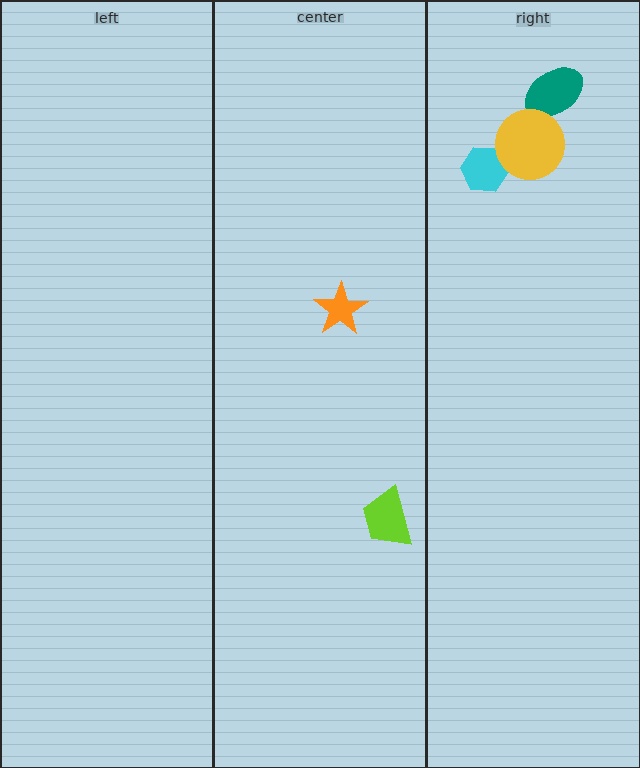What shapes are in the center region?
The lime trapezoid, the orange star.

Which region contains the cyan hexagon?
The right region.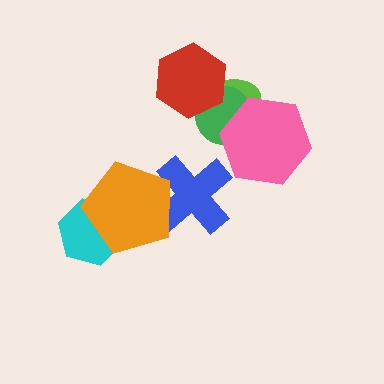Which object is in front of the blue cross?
The orange pentagon is in front of the blue cross.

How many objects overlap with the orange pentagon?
2 objects overlap with the orange pentagon.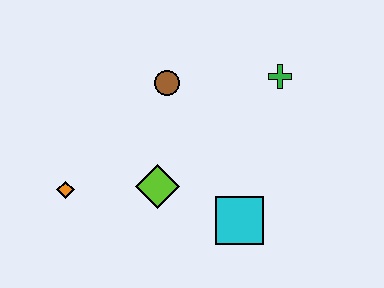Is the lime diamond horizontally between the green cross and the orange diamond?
Yes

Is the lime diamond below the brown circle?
Yes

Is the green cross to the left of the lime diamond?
No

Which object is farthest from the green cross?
The orange diamond is farthest from the green cross.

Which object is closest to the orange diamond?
The lime diamond is closest to the orange diamond.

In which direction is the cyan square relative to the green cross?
The cyan square is below the green cross.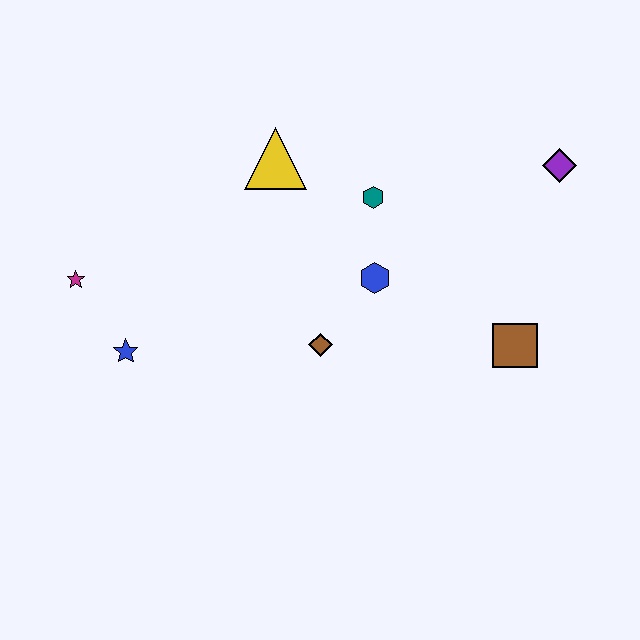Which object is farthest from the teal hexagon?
The magenta star is farthest from the teal hexagon.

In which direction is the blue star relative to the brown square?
The blue star is to the left of the brown square.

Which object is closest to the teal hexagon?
The blue hexagon is closest to the teal hexagon.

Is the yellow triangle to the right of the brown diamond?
No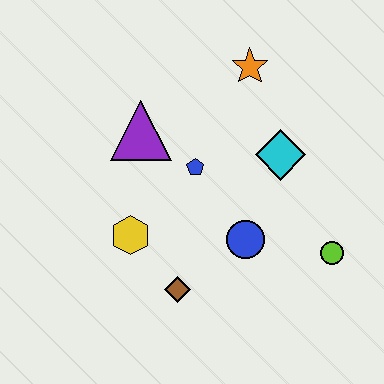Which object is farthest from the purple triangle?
The lime circle is farthest from the purple triangle.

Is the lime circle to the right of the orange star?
Yes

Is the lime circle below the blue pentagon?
Yes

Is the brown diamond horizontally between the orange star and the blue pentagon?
No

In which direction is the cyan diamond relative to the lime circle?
The cyan diamond is above the lime circle.